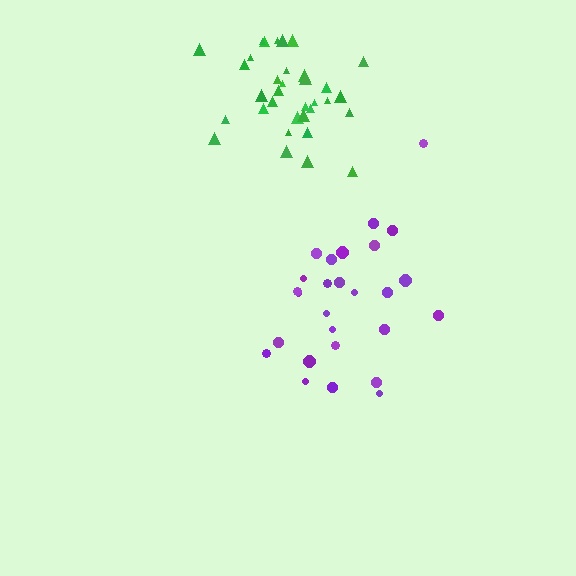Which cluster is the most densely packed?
Green.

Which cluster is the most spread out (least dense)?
Purple.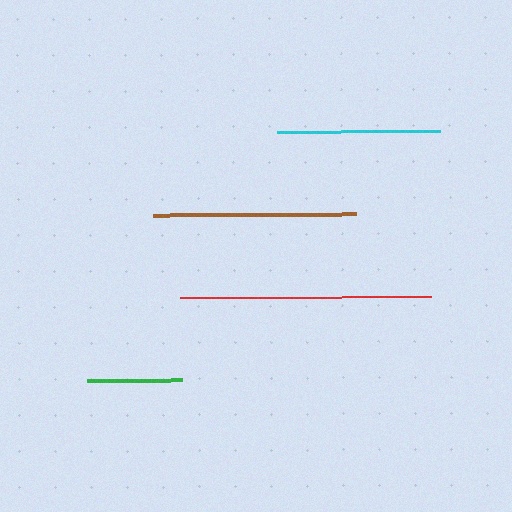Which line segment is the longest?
The red line is the longest at approximately 251 pixels.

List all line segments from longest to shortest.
From longest to shortest: red, brown, cyan, green.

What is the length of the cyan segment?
The cyan segment is approximately 163 pixels long.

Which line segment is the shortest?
The green line is the shortest at approximately 95 pixels.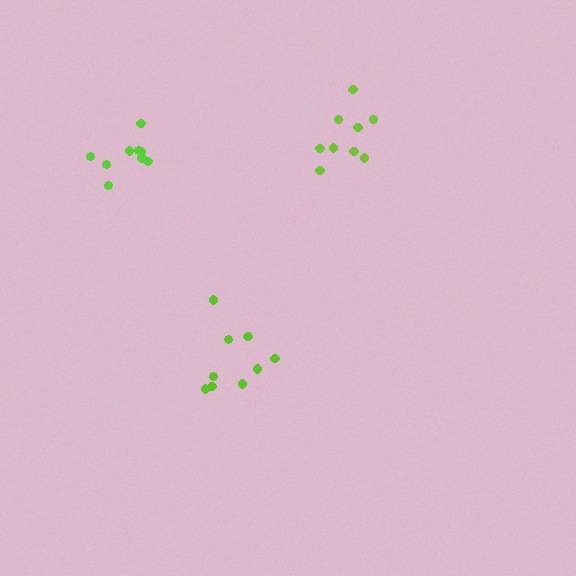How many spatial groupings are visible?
There are 3 spatial groupings.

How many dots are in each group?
Group 1: 9 dots, Group 2: 9 dots, Group 3: 9 dots (27 total).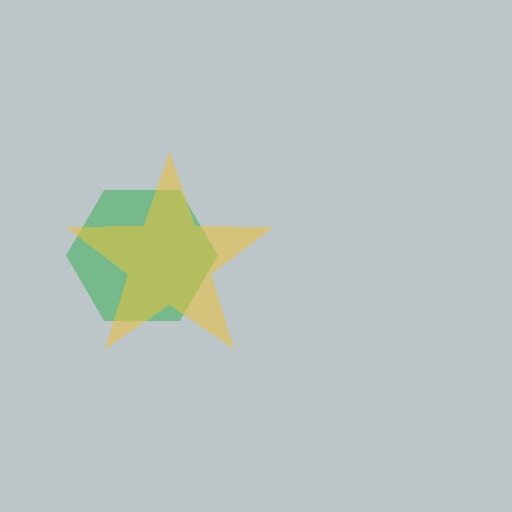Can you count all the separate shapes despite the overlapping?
Yes, there are 2 separate shapes.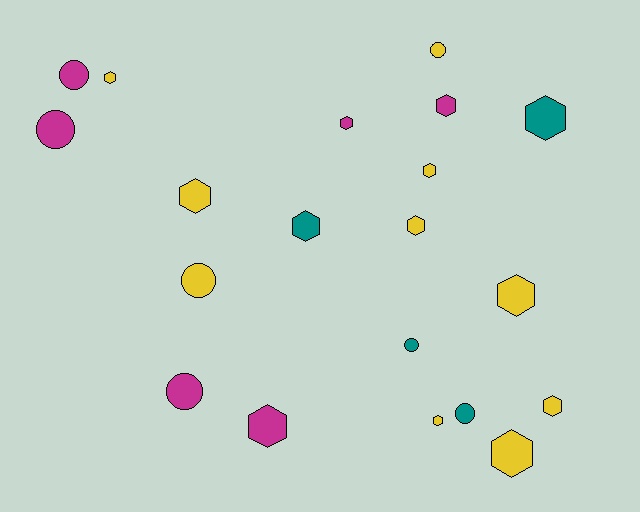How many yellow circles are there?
There are 2 yellow circles.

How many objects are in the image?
There are 20 objects.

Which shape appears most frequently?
Hexagon, with 13 objects.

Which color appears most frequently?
Yellow, with 10 objects.